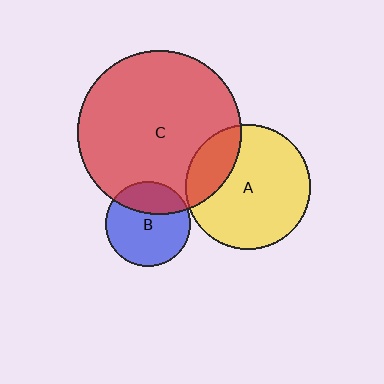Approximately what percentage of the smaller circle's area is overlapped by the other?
Approximately 30%.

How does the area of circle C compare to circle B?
Approximately 3.7 times.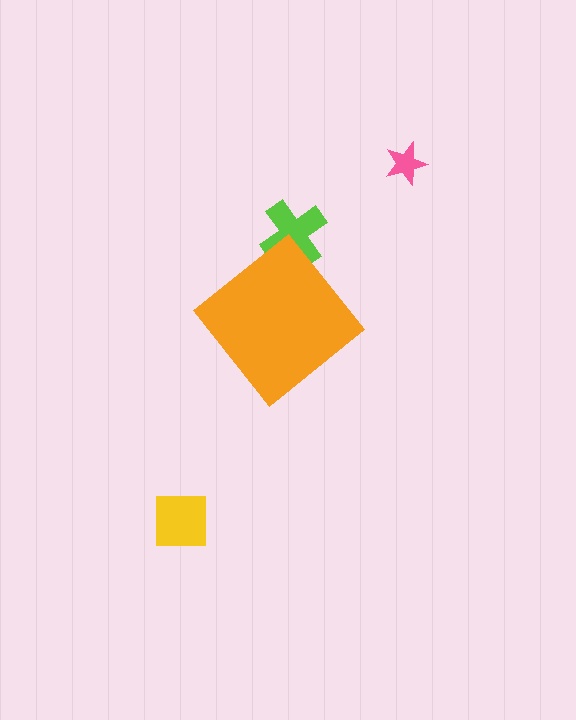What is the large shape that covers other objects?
An orange diamond.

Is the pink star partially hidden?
No, the pink star is fully visible.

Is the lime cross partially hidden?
Yes, the lime cross is partially hidden behind the orange diamond.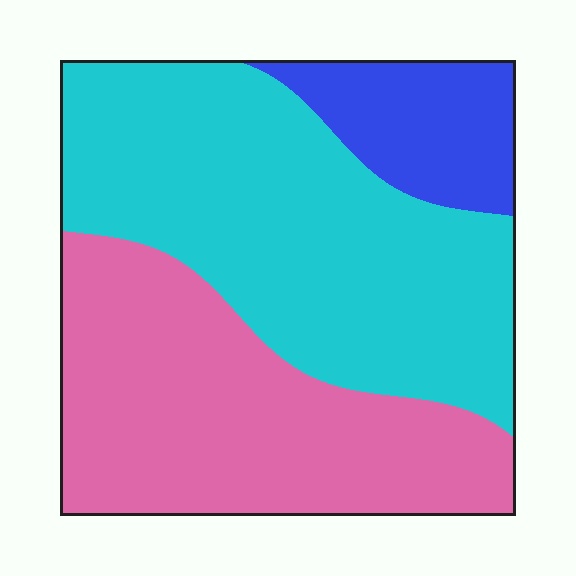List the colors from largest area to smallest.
From largest to smallest: cyan, pink, blue.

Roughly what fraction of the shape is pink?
Pink takes up between a third and a half of the shape.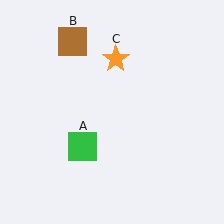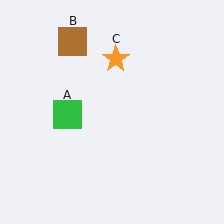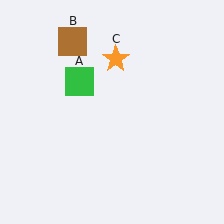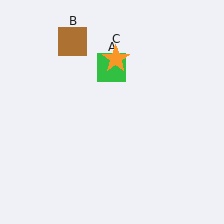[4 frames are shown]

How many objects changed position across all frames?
1 object changed position: green square (object A).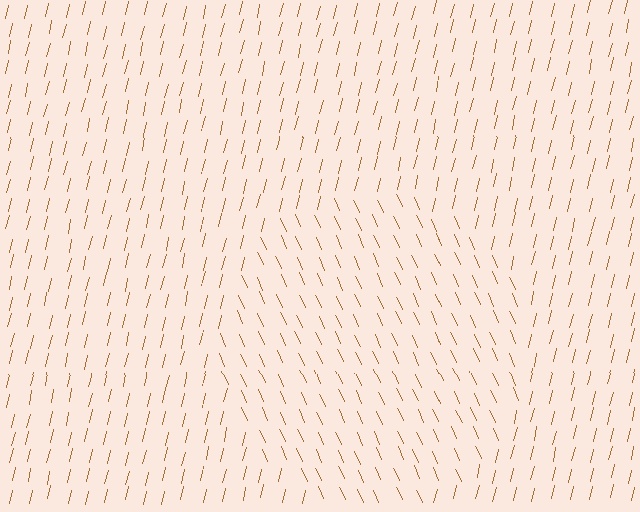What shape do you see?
I see a circle.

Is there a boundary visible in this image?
Yes, there is a texture boundary formed by a change in line orientation.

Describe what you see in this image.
The image is filled with small brown line segments. A circle region in the image has lines oriented differently from the surrounding lines, creating a visible texture boundary.